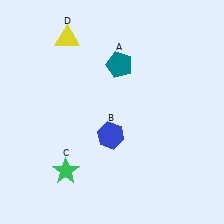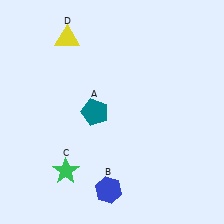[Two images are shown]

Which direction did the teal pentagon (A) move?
The teal pentagon (A) moved down.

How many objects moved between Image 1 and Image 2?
2 objects moved between the two images.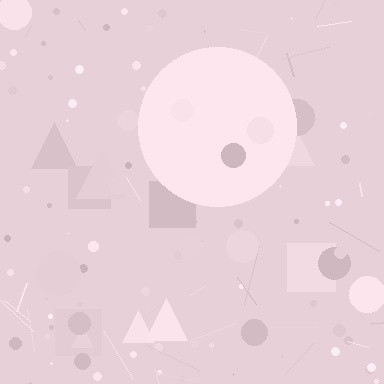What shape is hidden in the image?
A circle is hidden in the image.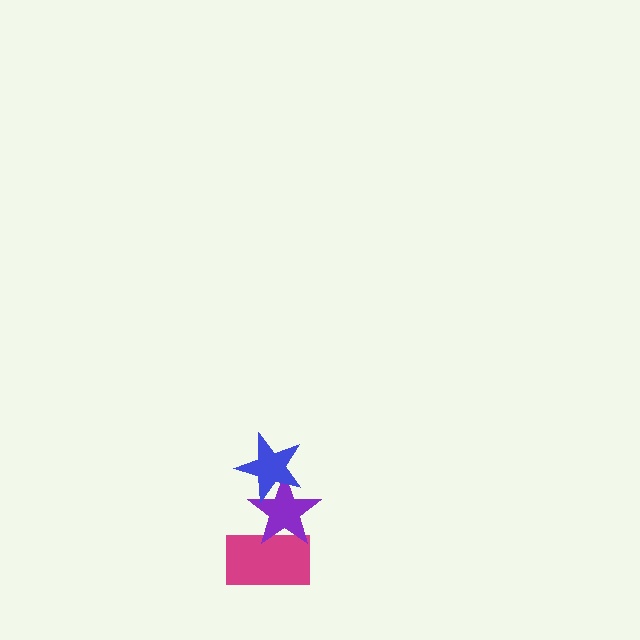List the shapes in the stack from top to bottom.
From top to bottom: the blue star, the purple star, the magenta rectangle.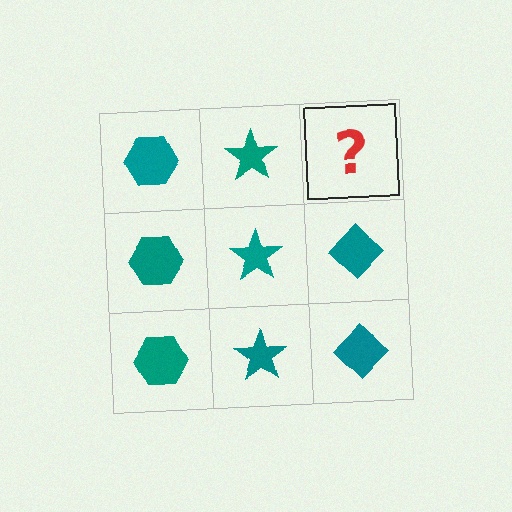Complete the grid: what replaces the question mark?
The question mark should be replaced with a teal diamond.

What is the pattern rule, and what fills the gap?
The rule is that each column has a consistent shape. The gap should be filled with a teal diamond.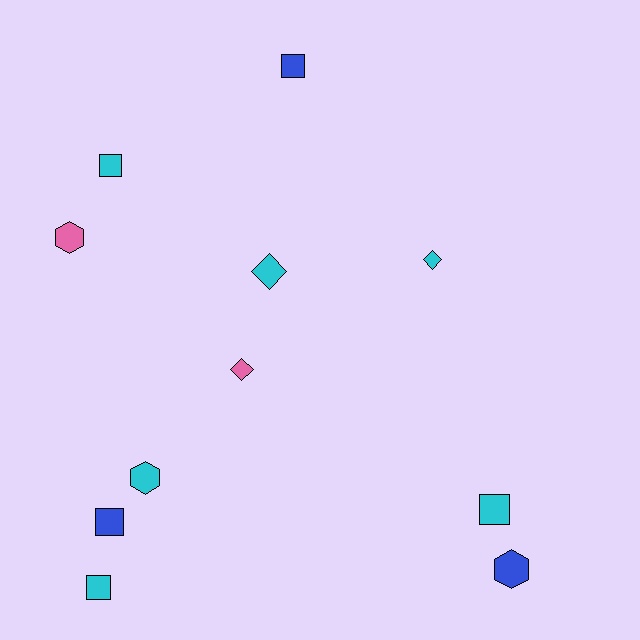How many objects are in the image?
There are 11 objects.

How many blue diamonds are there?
There are no blue diamonds.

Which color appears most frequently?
Cyan, with 6 objects.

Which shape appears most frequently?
Square, with 5 objects.